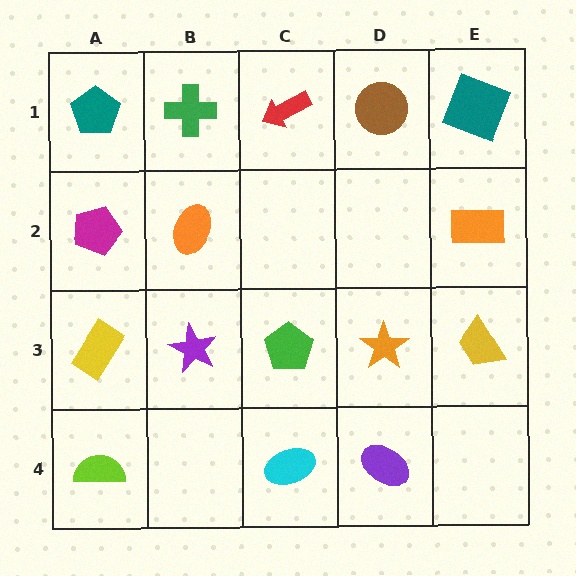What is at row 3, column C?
A green pentagon.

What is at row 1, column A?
A teal pentagon.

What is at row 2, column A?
A magenta pentagon.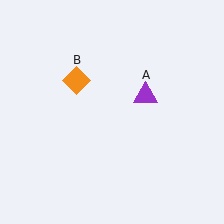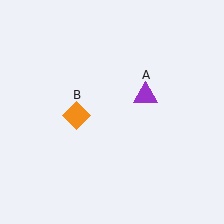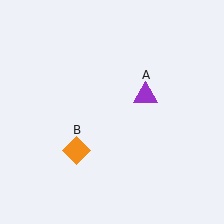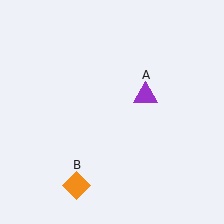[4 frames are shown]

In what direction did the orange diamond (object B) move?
The orange diamond (object B) moved down.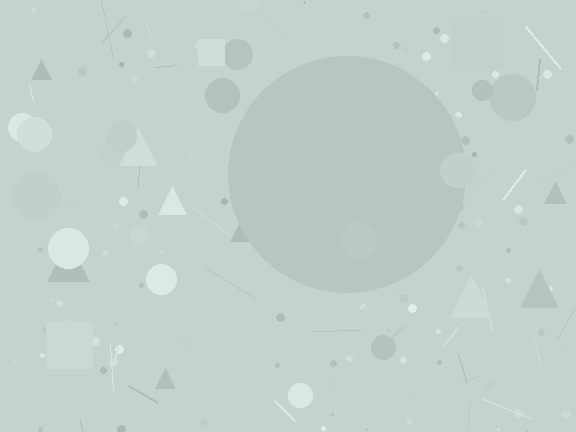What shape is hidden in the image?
A circle is hidden in the image.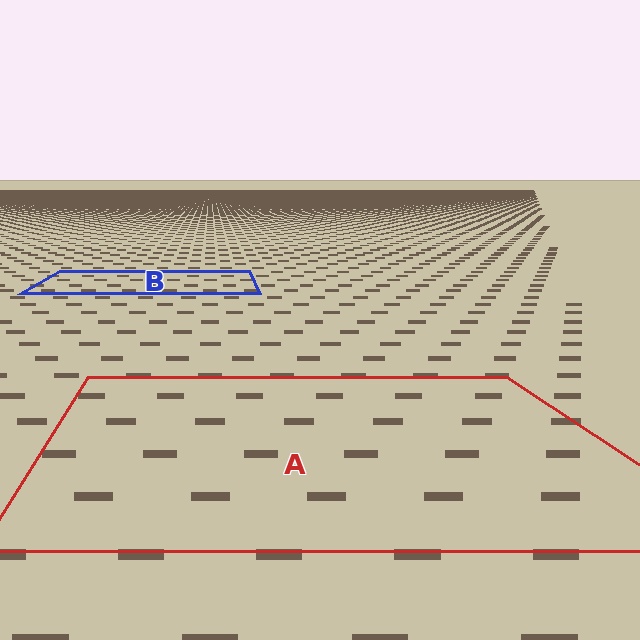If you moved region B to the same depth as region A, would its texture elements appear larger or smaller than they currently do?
They would appear larger. At a closer depth, the same texture elements are projected at a bigger on-screen size.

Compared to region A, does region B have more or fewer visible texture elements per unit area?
Region B has more texture elements per unit area — they are packed more densely because it is farther away.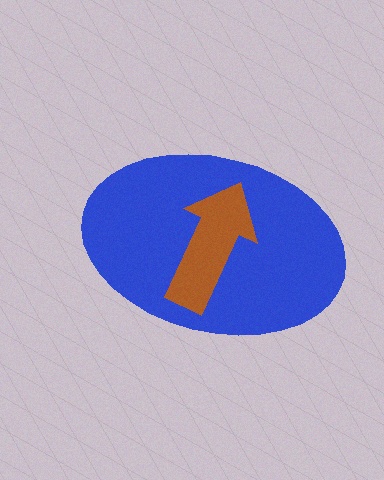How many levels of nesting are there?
2.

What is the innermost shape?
The brown arrow.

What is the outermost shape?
The blue ellipse.